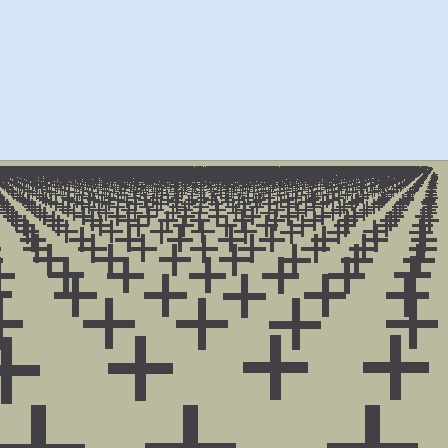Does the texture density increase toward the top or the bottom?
Density increases toward the top.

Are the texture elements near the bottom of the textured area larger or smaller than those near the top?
Larger. Near the bottom, elements are closer to the viewer and appear at a bigger on-screen size.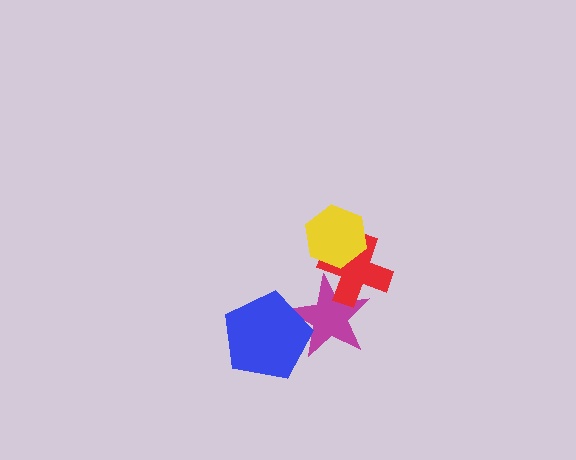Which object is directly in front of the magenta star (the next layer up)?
The red cross is directly in front of the magenta star.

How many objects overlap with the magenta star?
2 objects overlap with the magenta star.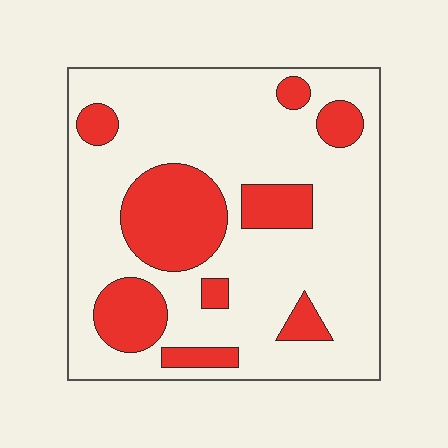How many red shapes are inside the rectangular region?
9.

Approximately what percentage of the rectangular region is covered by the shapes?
Approximately 25%.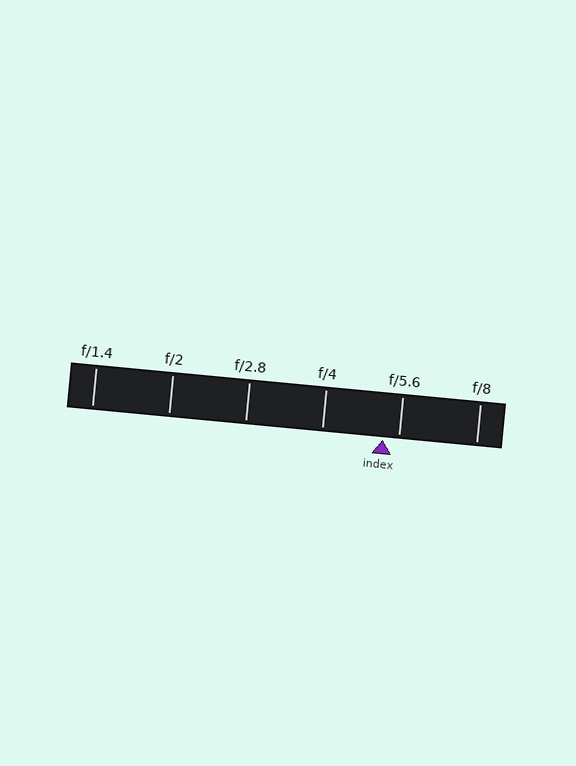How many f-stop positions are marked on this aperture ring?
There are 6 f-stop positions marked.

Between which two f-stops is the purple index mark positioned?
The index mark is between f/4 and f/5.6.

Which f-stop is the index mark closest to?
The index mark is closest to f/5.6.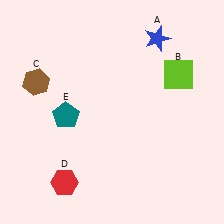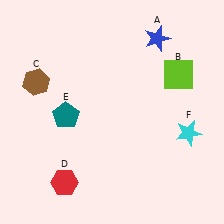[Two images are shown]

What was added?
A cyan star (F) was added in Image 2.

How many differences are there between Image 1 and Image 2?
There is 1 difference between the two images.